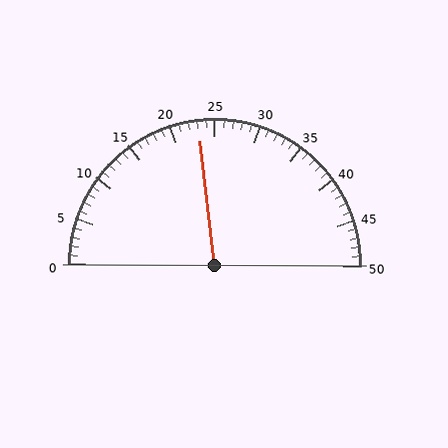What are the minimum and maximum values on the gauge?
The gauge ranges from 0 to 50.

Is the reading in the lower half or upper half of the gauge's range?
The reading is in the lower half of the range (0 to 50).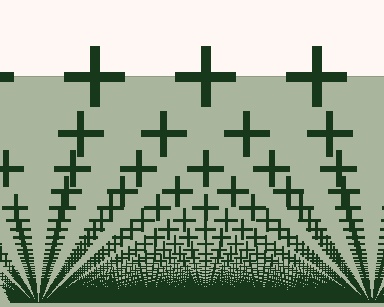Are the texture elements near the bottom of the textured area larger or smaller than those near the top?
Smaller. The gradient is inverted — elements near the bottom are smaller and denser.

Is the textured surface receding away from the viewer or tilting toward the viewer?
The surface appears to tilt toward the viewer. Texture elements get larger and sparser toward the top.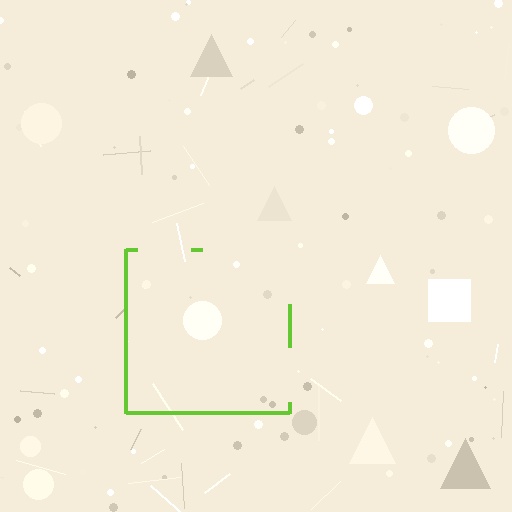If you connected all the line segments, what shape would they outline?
They would outline a square.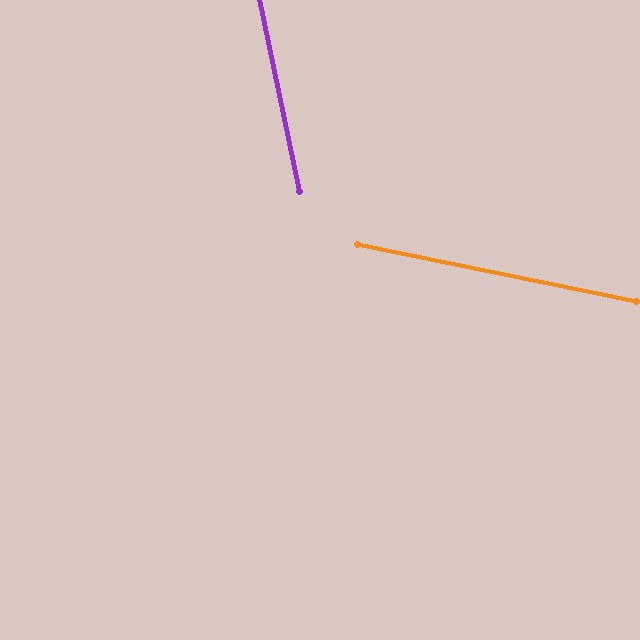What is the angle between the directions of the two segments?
Approximately 67 degrees.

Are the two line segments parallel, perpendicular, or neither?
Neither parallel nor perpendicular — they differ by about 67°.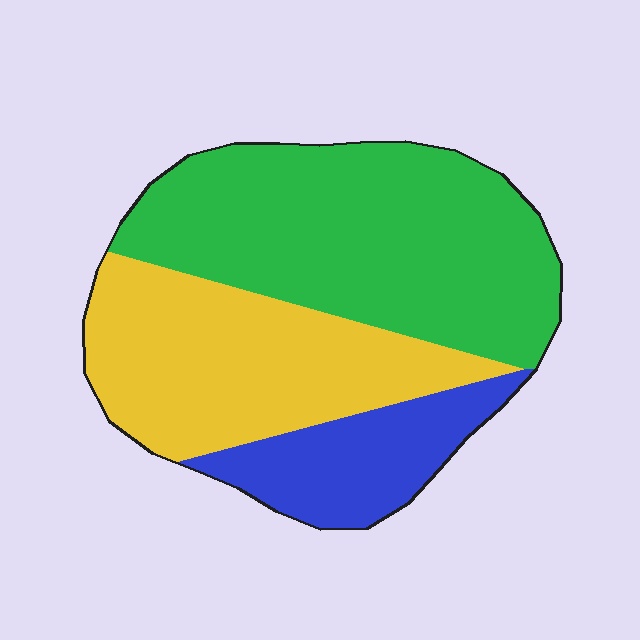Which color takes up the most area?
Green, at roughly 50%.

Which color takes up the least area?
Blue, at roughly 15%.